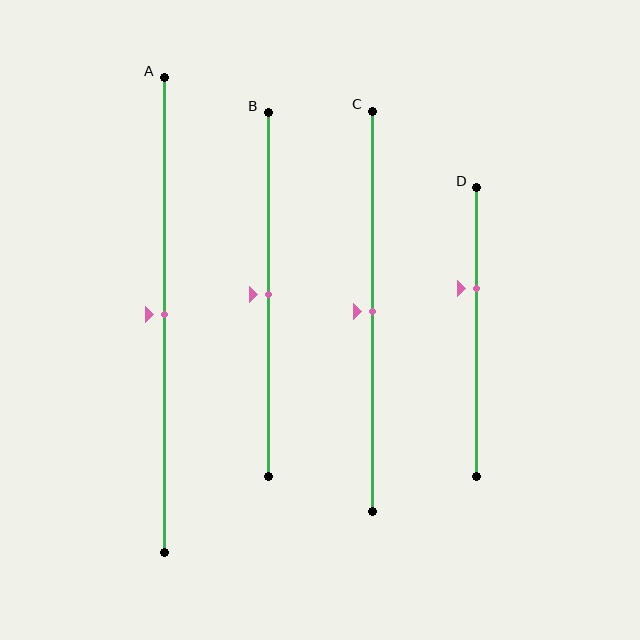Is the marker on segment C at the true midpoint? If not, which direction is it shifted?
Yes, the marker on segment C is at the true midpoint.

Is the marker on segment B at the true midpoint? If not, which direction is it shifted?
Yes, the marker on segment B is at the true midpoint.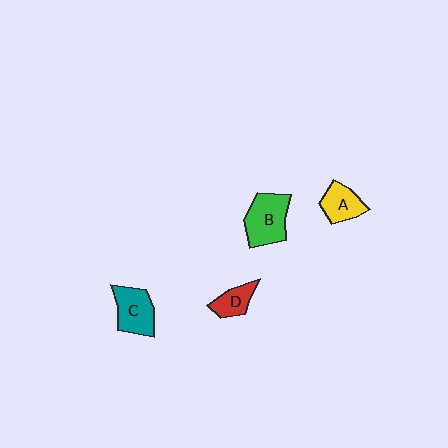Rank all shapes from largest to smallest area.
From largest to smallest: B (green), C (teal), A (yellow), D (red).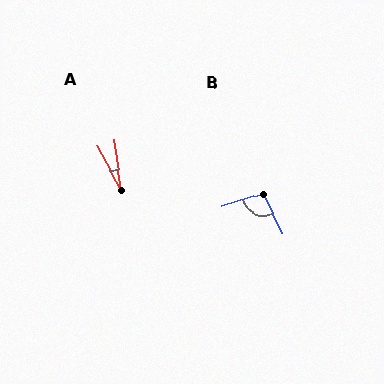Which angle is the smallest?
A, at approximately 21 degrees.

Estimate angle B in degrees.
Approximately 98 degrees.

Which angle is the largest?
B, at approximately 98 degrees.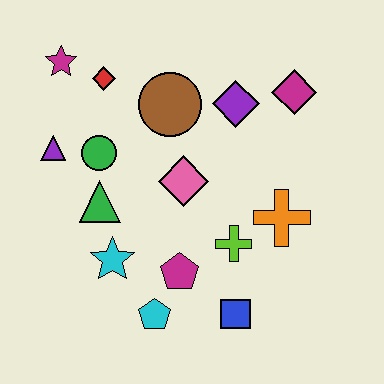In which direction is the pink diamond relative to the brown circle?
The pink diamond is below the brown circle.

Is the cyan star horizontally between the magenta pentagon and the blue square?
No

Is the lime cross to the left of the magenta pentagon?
No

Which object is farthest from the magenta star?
The blue square is farthest from the magenta star.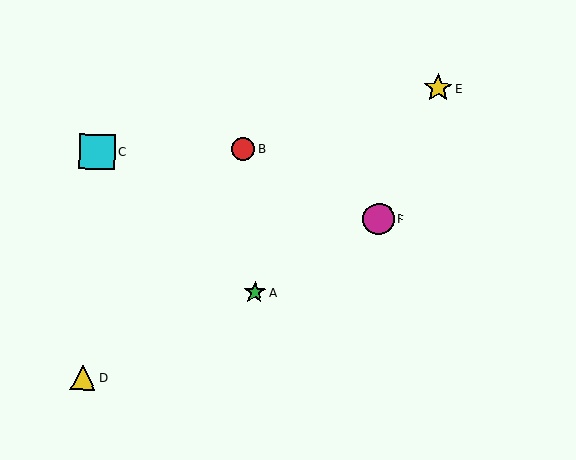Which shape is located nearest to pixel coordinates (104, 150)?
The cyan square (labeled C) at (97, 152) is nearest to that location.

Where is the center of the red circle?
The center of the red circle is at (243, 149).